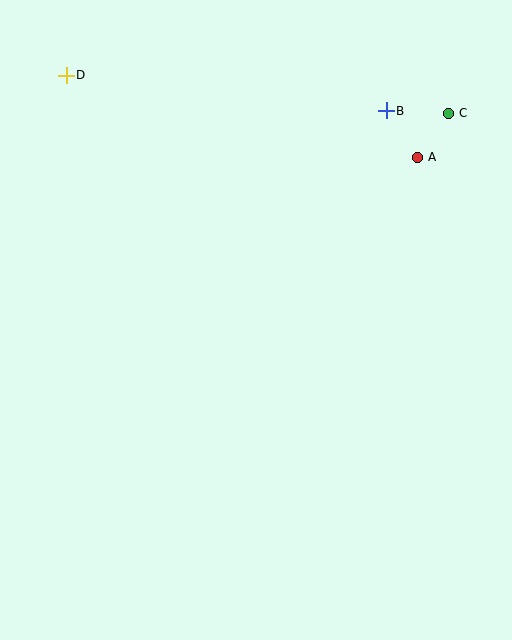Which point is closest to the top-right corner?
Point C is closest to the top-right corner.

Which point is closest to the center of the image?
Point A at (418, 157) is closest to the center.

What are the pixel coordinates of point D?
Point D is at (66, 75).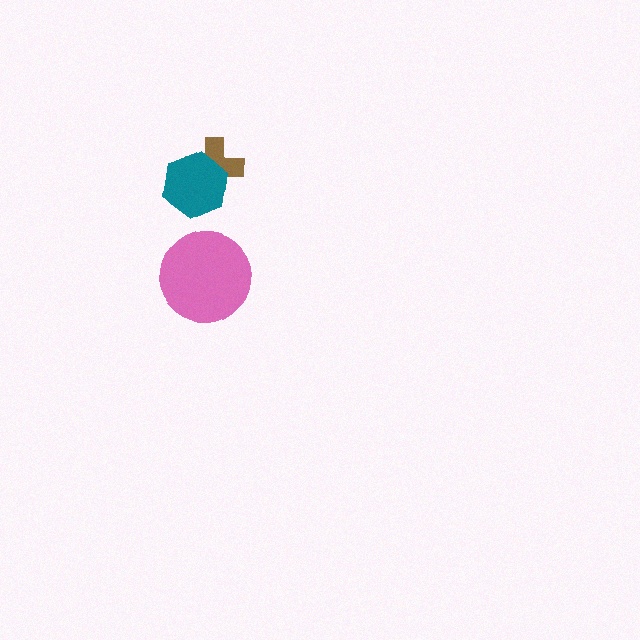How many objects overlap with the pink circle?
0 objects overlap with the pink circle.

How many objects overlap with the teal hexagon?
1 object overlaps with the teal hexagon.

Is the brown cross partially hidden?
Yes, it is partially covered by another shape.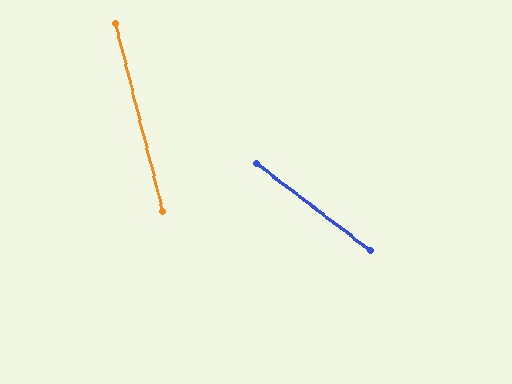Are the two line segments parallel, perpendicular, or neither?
Neither parallel nor perpendicular — they differ by about 38°.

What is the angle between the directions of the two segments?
Approximately 38 degrees.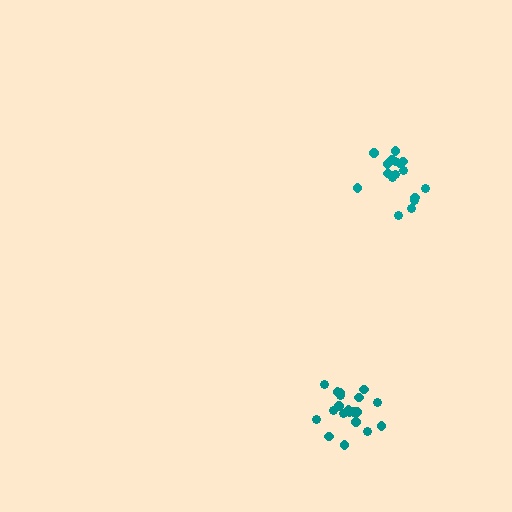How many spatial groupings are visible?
There are 2 spatial groupings.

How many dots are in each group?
Group 1: 21 dots, Group 2: 17 dots (38 total).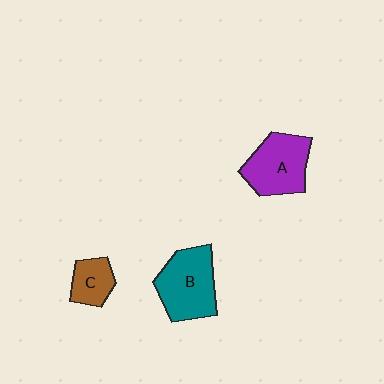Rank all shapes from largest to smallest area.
From largest to smallest: B (teal), A (purple), C (brown).